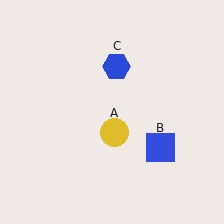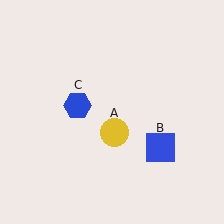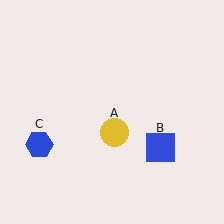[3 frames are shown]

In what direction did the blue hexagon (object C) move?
The blue hexagon (object C) moved down and to the left.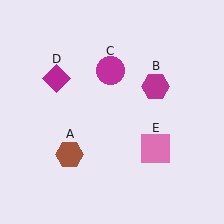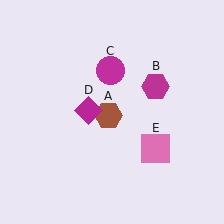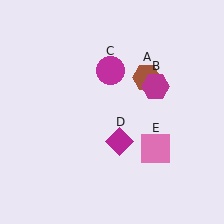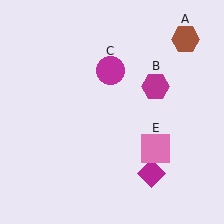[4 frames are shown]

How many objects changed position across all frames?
2 objects changed position: brown hexagon (object A), magenta diamond (object D).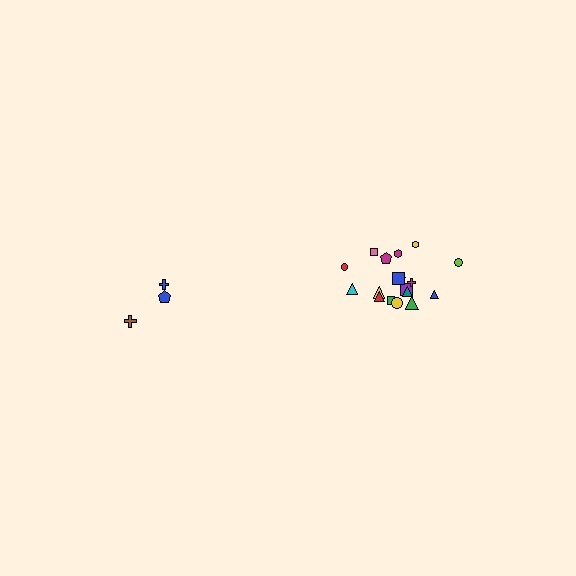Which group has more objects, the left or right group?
The right group.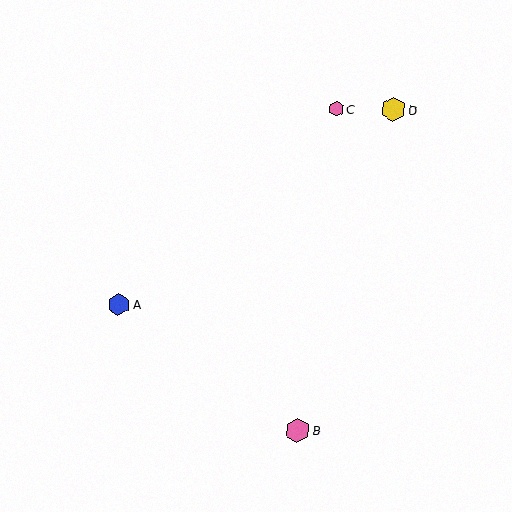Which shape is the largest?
The yellow hexagon (labeled D) is the largest.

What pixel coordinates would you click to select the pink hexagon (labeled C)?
Click at (336, 109) to select the pink hexagon C.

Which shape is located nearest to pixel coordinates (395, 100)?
The yellow hexagon (labeled D) at (393, 109) is nearest to that location.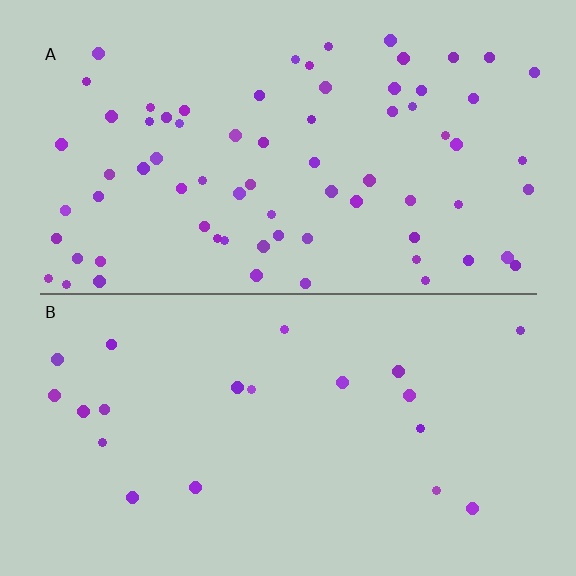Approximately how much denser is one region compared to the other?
Approximately 3.6× — region A over region B.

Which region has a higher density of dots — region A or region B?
A (the top).